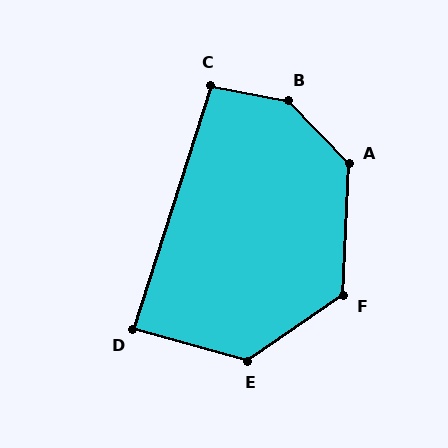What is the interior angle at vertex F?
Approximately 127 degrees (obtuse).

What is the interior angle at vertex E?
Approximately 130 degrees (obtuse).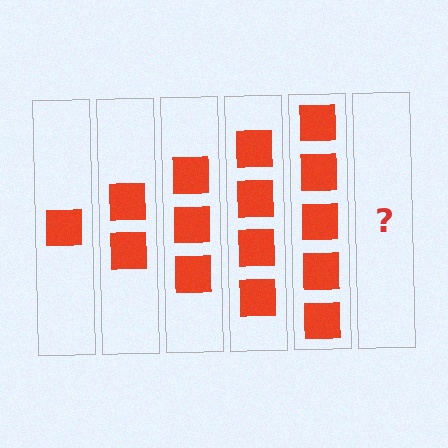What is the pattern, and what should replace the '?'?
The pattern is that each step adds one more square. The '?' should be 6 squares.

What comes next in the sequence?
The next element should be 6 squares.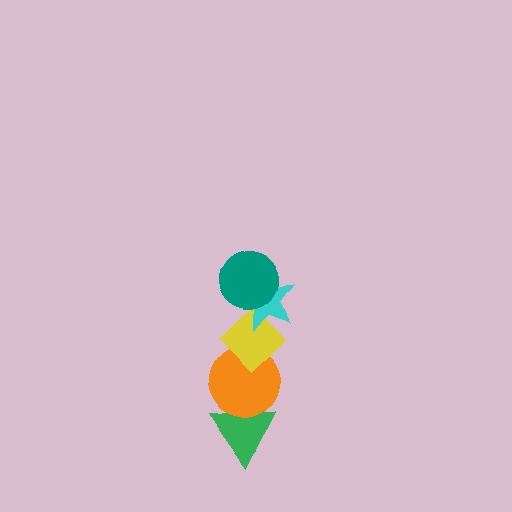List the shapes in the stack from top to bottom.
From top to bottom: the teal circle, the cyan star, the yellow diamond, the orange circle, the green triangle.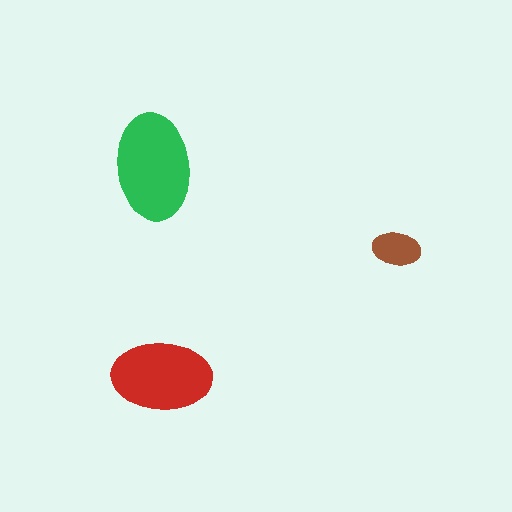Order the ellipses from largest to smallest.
the green one, the red one, the brown one.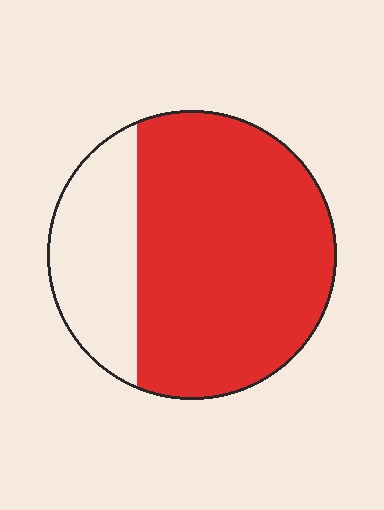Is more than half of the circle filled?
Yes.